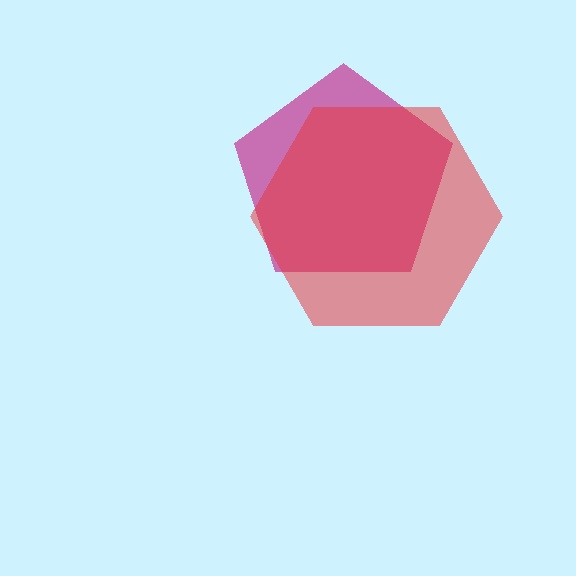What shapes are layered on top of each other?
The layered shapes are: a magenta pentagon, a red hexagon.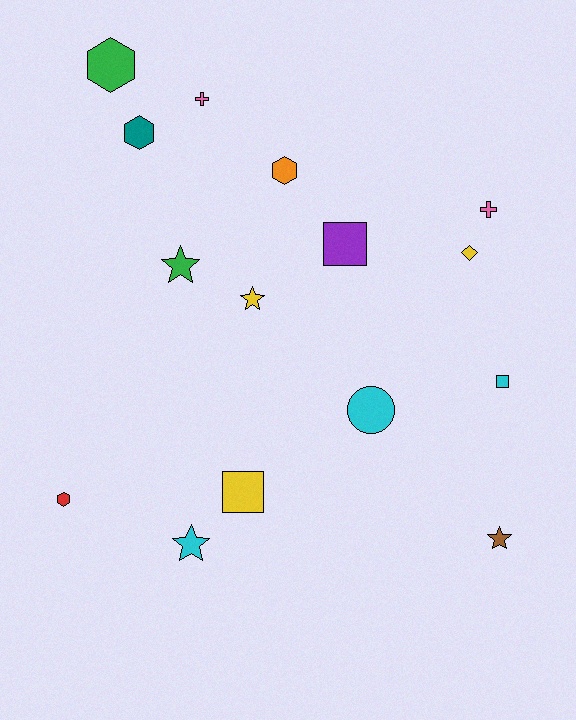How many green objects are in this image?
There are 2 green objects.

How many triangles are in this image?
There are no triangles.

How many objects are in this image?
There are 15 objects.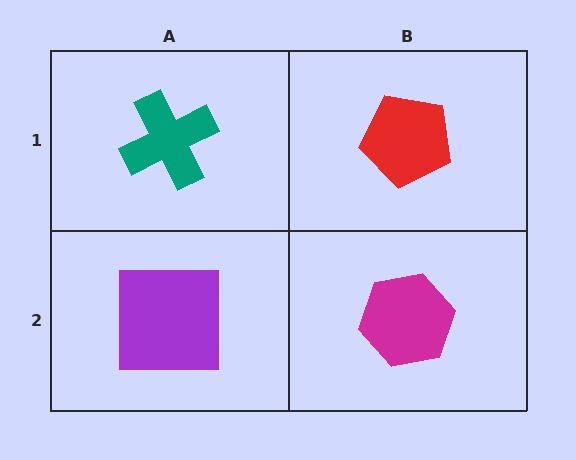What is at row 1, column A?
A teal cross.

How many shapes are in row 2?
2 shapes.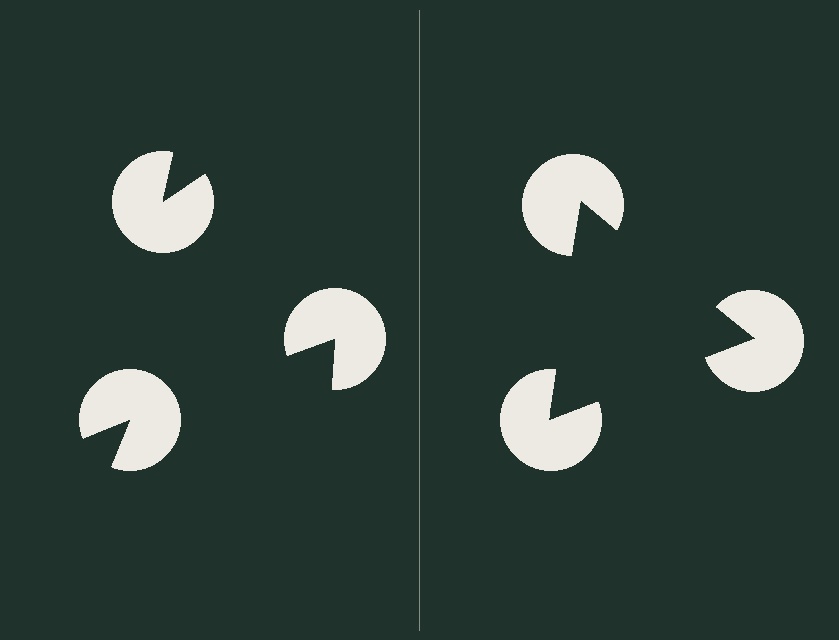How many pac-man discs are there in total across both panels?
6 — 3 on each side.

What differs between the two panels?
The pac-man discs are positioned identically on both sides; only the wedge orientations differ. On the right they align to a triangle; on the left they are misaligned.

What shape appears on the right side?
An illusory triangle.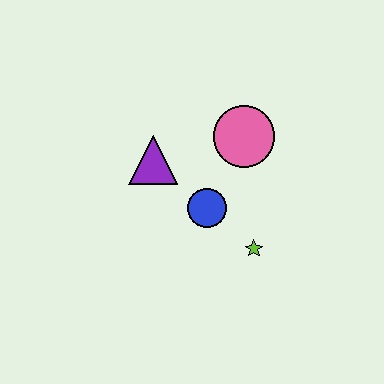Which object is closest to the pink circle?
The blue circle is closest to the pink circle.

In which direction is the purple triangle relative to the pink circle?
The purple triangle is to the left of the pink circle.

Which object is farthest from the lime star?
The purple triangle is farthest from the lime star.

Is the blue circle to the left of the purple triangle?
No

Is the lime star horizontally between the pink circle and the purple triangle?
No